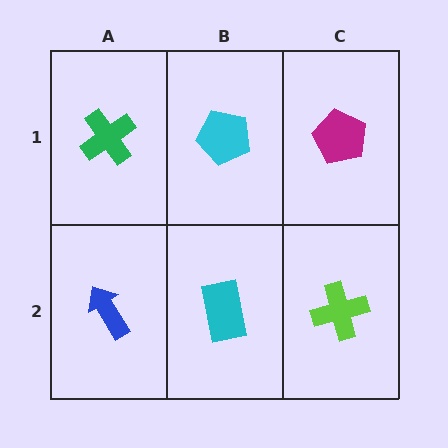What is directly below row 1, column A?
A blue arrow.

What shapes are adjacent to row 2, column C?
A magenta pentagon (row 1, column C), a cyan rectangle (row 2, column B).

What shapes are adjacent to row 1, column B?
A cyan rectangle (row 2, column B), a green cross (row 1, column A), a magenta pentagon (row 1, column C).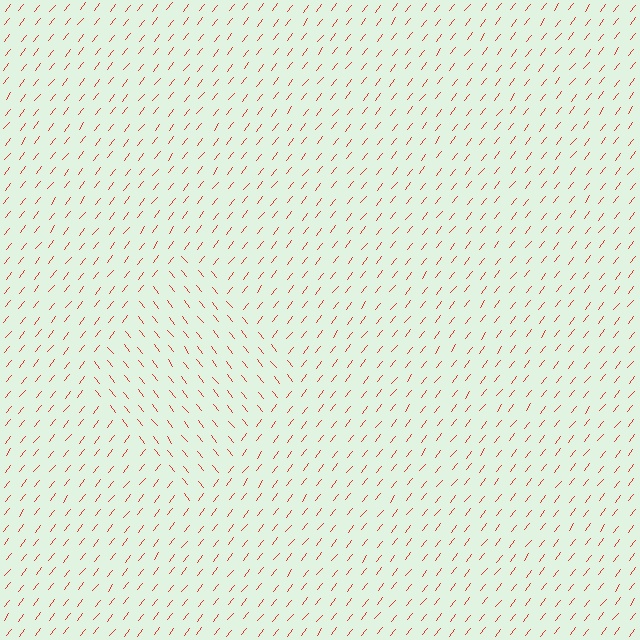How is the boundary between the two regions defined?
The boundary is defined purely by a change in line orientation (approximately 76 degrees difference). All lines are the same color and thickness.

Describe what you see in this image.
The image is filled with small red line segments. A diamond region in the image has lines oriented differently from the surrounding lines, creating a visible texture boundary.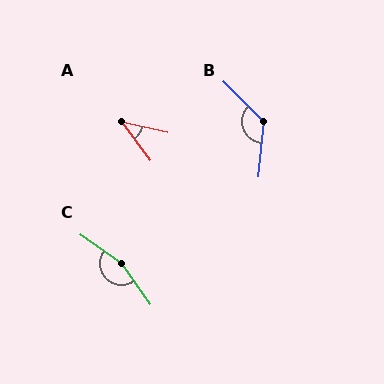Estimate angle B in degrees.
Approximately 130 degrees.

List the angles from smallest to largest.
A (40°), B (130°), C (160°).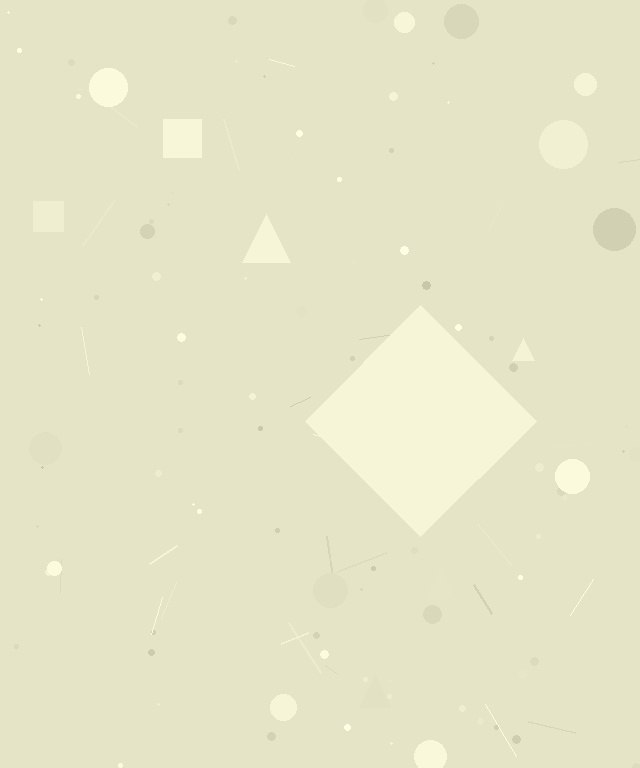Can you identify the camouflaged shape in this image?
The camouflaged shape is a diamond.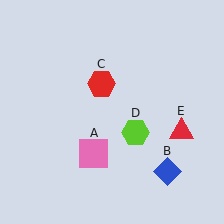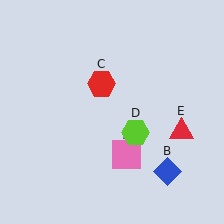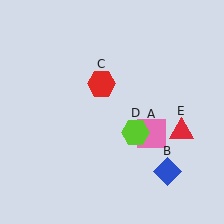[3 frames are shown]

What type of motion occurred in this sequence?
The pink square (object A) rotated counterclockwise around the center of the scene.